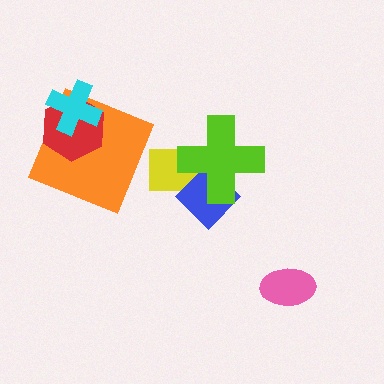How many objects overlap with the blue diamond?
2 objects overlap with the blue diamond.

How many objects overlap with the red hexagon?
2 objects overlap with the red hexagon.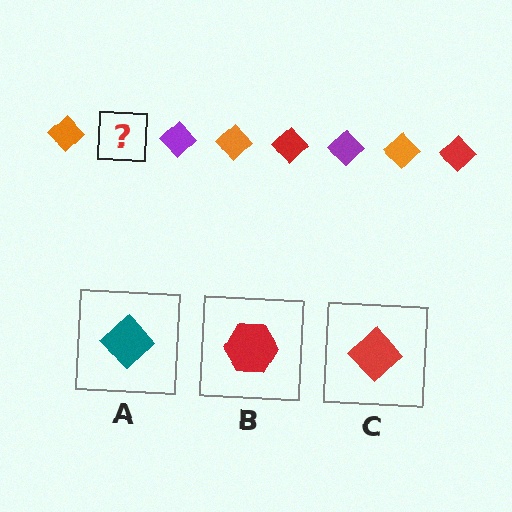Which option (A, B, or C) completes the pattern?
C.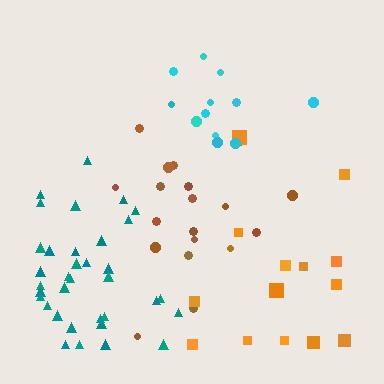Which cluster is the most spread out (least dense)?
Orange.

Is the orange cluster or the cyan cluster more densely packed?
Cyan.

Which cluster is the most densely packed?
Teal.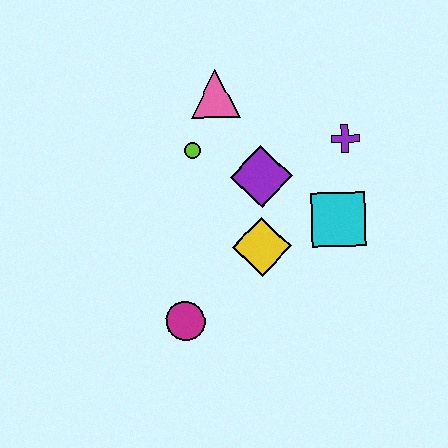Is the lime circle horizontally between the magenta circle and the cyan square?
Yes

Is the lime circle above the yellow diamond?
Yes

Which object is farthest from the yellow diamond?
The pink triangle is farthest from the yellow diamond.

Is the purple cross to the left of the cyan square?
No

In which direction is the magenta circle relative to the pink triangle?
The magenta circle is below the pink triangle.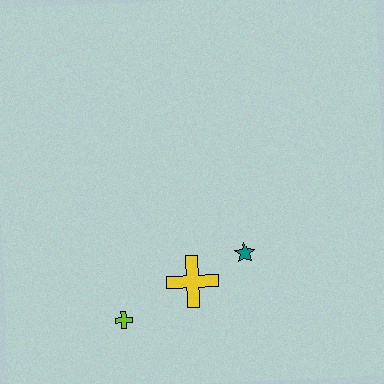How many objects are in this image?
There are 3 objects.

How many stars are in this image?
There is 1 star.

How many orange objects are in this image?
There are no orange objects.